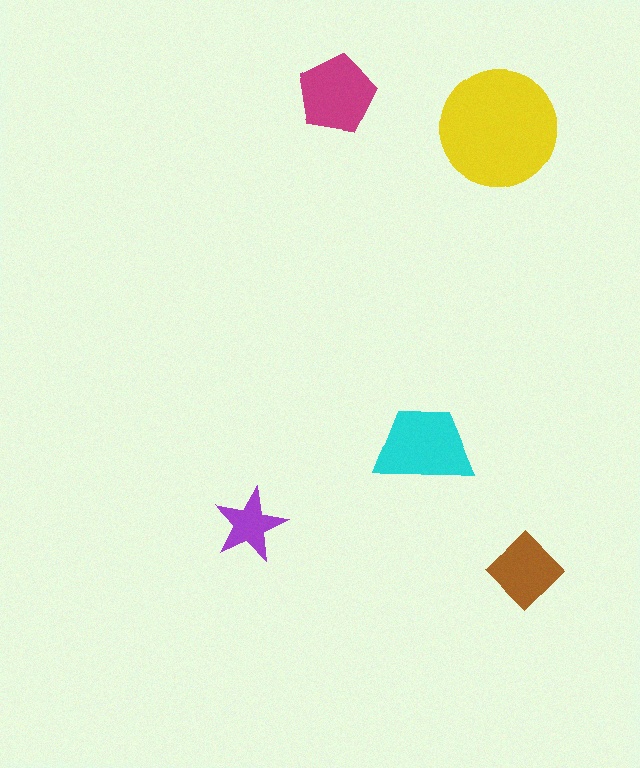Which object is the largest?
The yellow circle.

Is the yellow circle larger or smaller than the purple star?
Larger.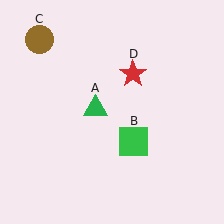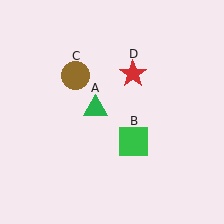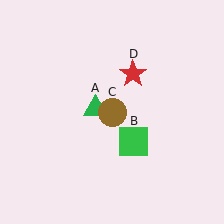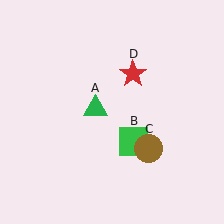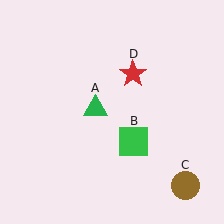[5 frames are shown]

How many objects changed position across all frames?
1 object changed position: brown circle (object C).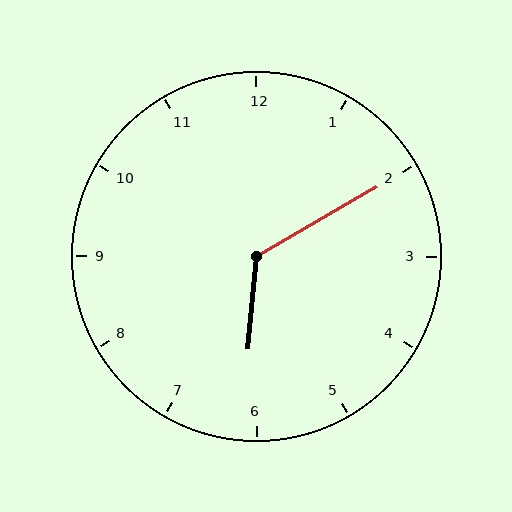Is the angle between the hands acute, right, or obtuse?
It is obtuse.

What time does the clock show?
6:10.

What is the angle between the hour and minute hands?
Approximately 125 degrees.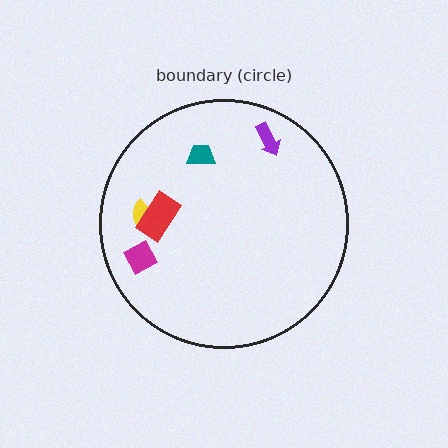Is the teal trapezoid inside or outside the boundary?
Inside.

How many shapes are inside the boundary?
5 inside, 0 outside.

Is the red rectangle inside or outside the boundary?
Inside.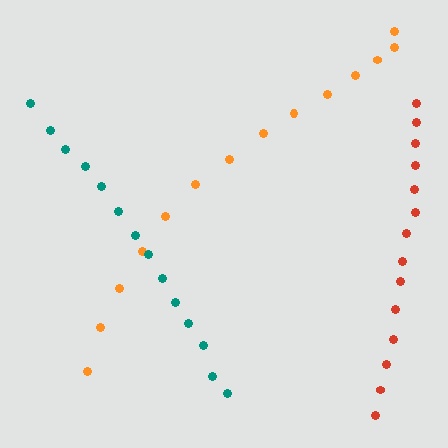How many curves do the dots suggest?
There are 3 distinct paths.